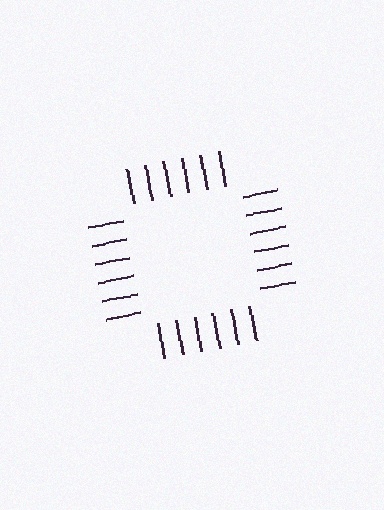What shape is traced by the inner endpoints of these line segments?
An illusory square — the line segments terminate on its edges but no continuous stroke is drawn.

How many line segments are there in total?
24 — 6 along each of the 4 edges.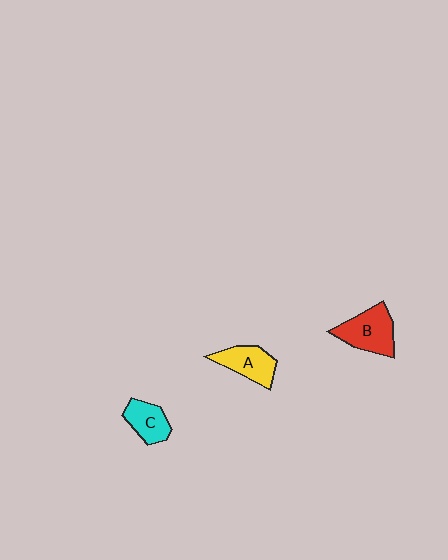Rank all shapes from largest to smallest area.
From largest to smallest: B (red), A (yellow), C (cyan).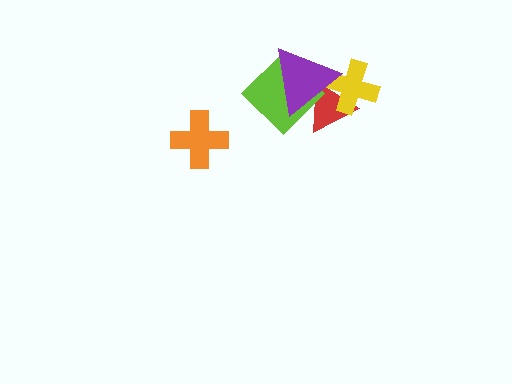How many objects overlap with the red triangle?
3 objects overlap with the red triangle.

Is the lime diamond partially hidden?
Yes, it is partially covered by another shape.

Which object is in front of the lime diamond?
The purple triangle is in front of the lime diamond.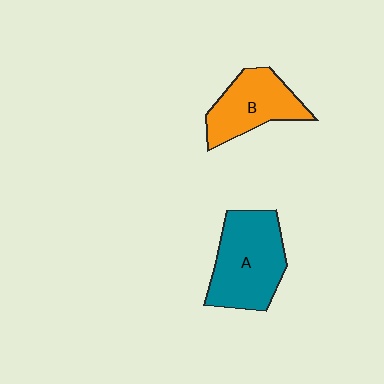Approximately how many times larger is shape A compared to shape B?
Approximately 1.3 times.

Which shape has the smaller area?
Shape B (orange).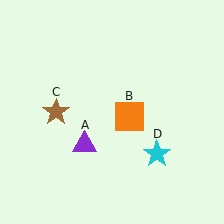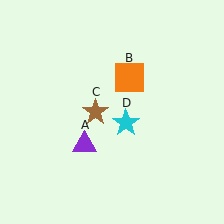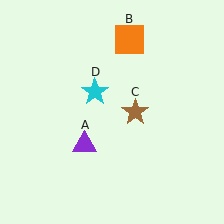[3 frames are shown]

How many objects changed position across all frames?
3 objects changed position: orange square (object B), brown star (object C), cyan star (object D).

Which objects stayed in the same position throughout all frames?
Purple triangle (object A) remained stationary.